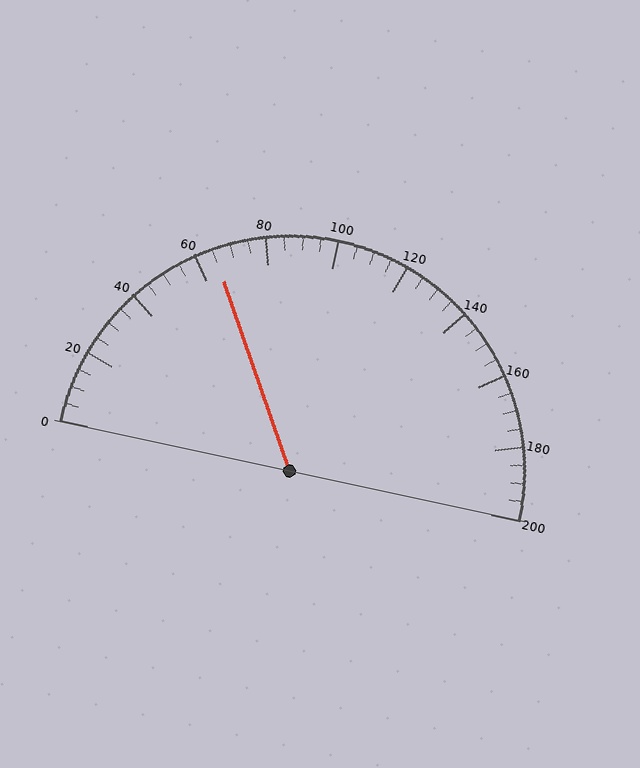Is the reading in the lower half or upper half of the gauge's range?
The reading is in the lower half of the range (0 to 200).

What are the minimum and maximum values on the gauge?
The gauge ranges from 0 to 200.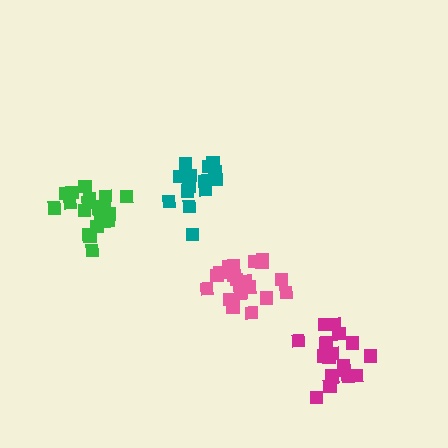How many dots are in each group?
Group 1: 20 dots, Group 2: 20 dots, Group 3: 15 dots, Group 4: 19 dots (74 total).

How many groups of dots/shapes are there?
There are 4 groups.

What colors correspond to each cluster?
The clusters are colored: green, pink, teal, magenta.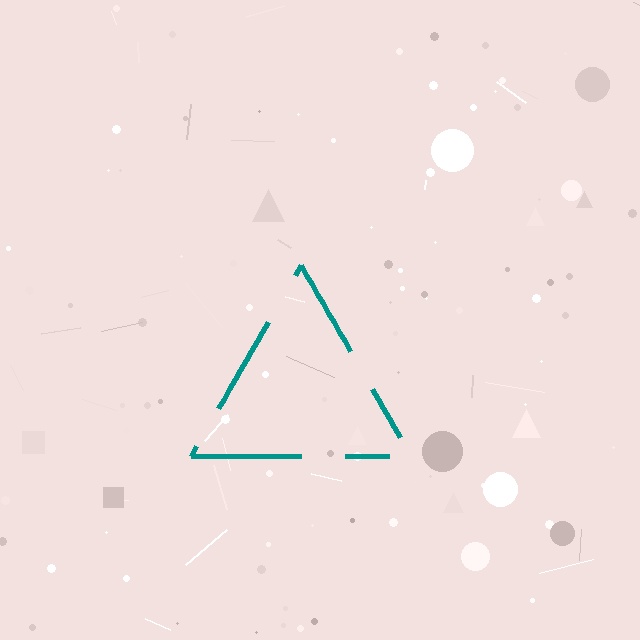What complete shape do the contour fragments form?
The contour fragments form a triangle.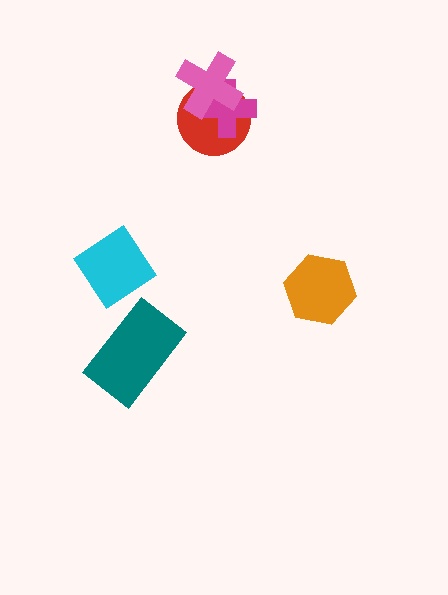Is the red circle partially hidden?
Yes, it is partially covered by another shape.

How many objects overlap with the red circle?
2 objects overlap with the red circle.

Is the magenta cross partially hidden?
Yes, it is partially covered by another shape.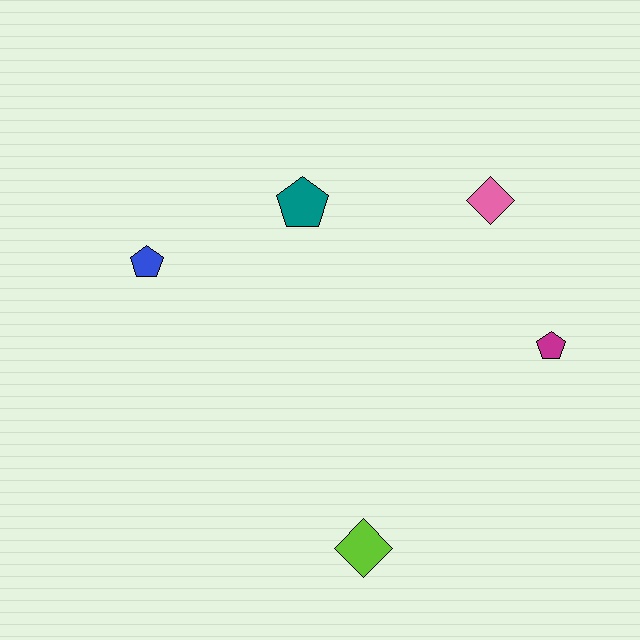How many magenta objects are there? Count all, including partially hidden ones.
There is 1 magenta object.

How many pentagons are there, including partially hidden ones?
There are 3 pentagons.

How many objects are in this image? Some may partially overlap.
There are 5 objects.